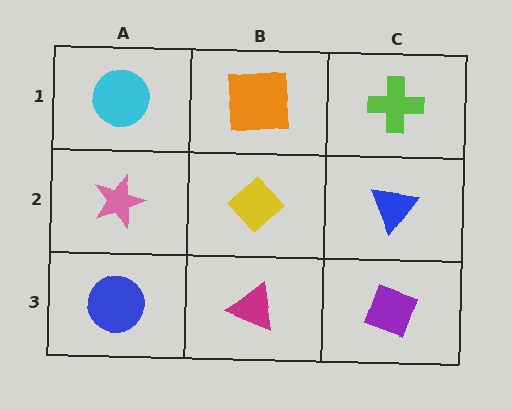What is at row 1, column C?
A lime cross.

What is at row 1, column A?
A cyan circle.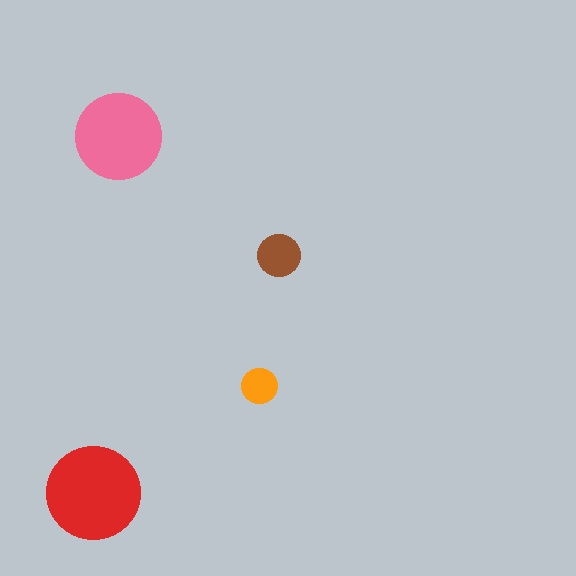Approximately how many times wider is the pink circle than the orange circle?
About 2.5 times wider.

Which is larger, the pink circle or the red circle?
The red one.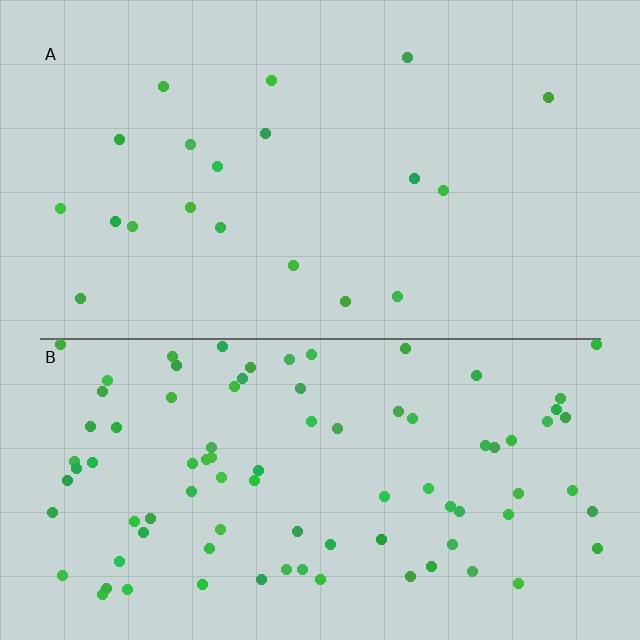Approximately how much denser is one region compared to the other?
Approximately 4.5× — region B over region A.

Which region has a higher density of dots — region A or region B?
B (the bottom).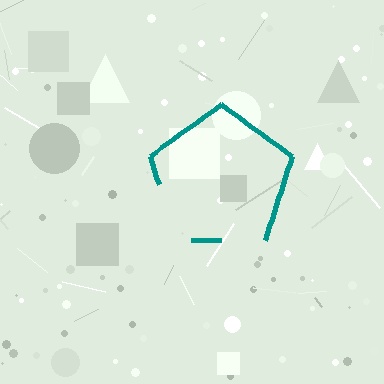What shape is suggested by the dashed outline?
The dashed outline suggests a pentagon.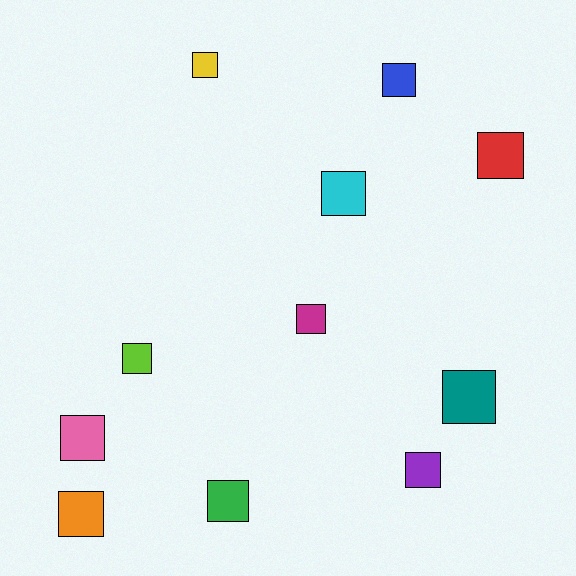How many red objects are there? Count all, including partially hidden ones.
There is 1 red object.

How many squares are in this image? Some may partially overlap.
There are 11 squares.